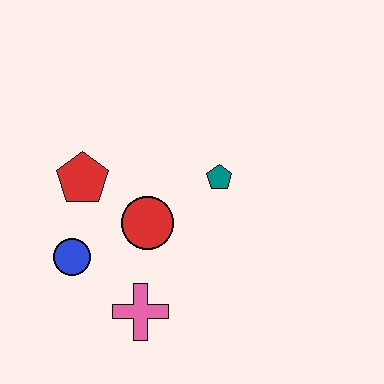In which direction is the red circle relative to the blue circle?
The red circle is to the right of the blue circle.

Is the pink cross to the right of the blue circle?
Yes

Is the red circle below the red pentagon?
Yes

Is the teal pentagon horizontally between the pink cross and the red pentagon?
No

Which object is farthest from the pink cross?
The teal pentagon is farthest from the pink cross.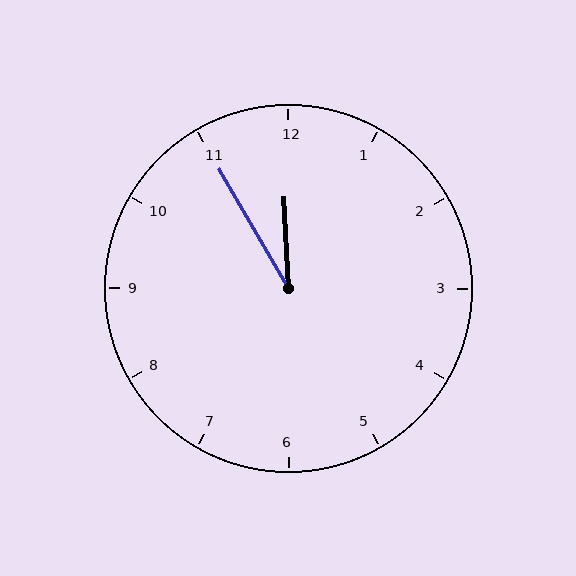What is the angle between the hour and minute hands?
Approximately 28 degrees.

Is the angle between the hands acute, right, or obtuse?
It is acute.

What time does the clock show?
11:55.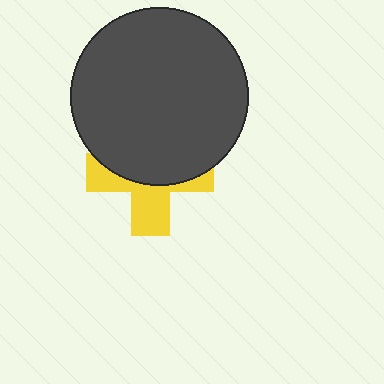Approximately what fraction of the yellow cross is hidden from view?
Roughly 57% of the yellow cross is hidden behind the dark gray circle.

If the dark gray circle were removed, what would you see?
You would see the complete yellow cross.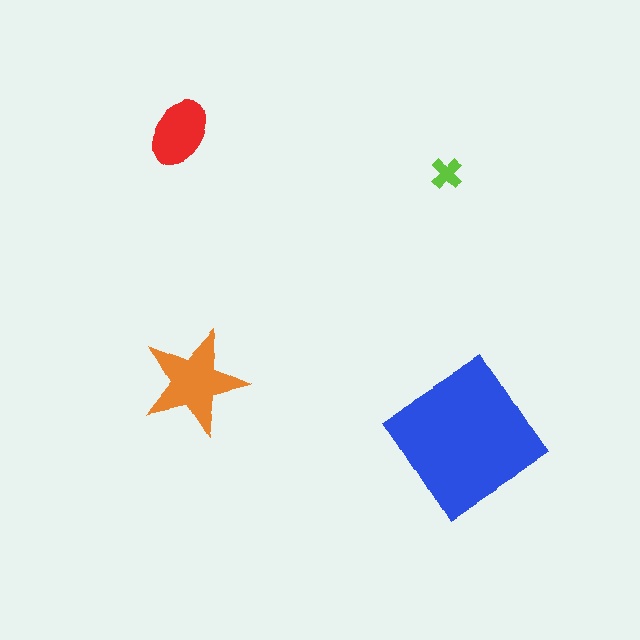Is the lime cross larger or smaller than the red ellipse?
Smaller.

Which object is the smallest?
The lime cross.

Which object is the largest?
The blue diamond.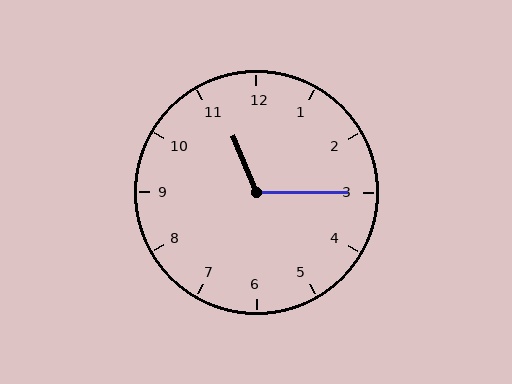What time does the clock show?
11:15.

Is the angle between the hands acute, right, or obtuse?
It is obtuse.